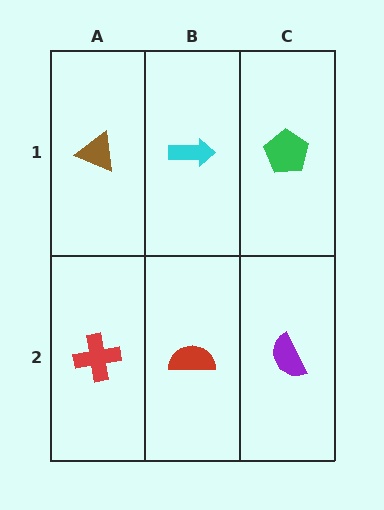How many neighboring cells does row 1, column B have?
3.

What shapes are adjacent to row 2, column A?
A brown triangle (row 1, column A), a red semicircle (row 2, column B).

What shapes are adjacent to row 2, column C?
A green pentagon (row 1, column C), a red semicircle (row 2, column B).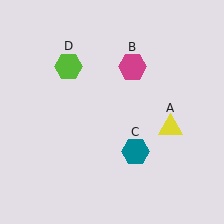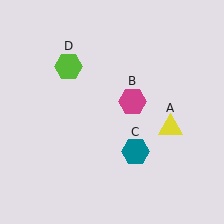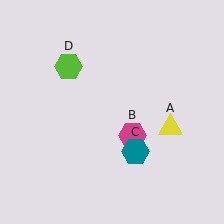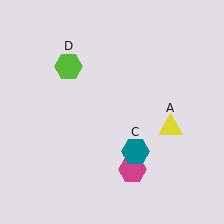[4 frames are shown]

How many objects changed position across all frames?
1 object changed position: magenta hexagon (object B).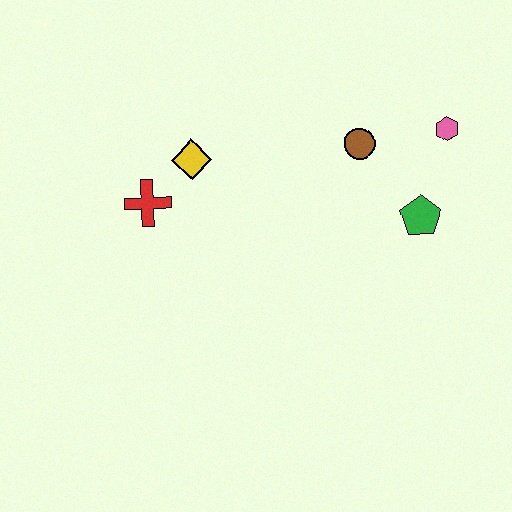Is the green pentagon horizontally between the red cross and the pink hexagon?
Yes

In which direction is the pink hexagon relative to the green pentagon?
The pink hexagon is above the green pentagon.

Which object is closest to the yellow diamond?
The red cross is closest to the yellow diamond.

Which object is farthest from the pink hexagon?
The red cross is farthest from the pink hexagon.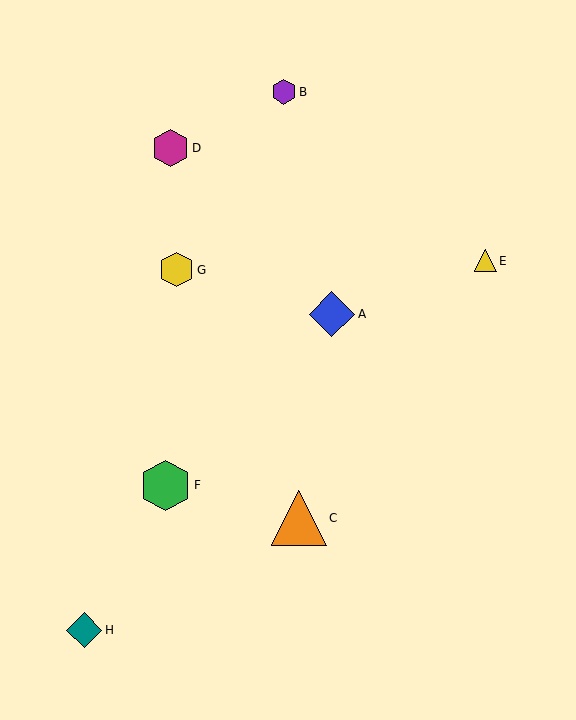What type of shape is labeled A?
Shape A is a blue diamond.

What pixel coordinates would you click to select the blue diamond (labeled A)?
Click at (332, 314) to select the blue diamond A.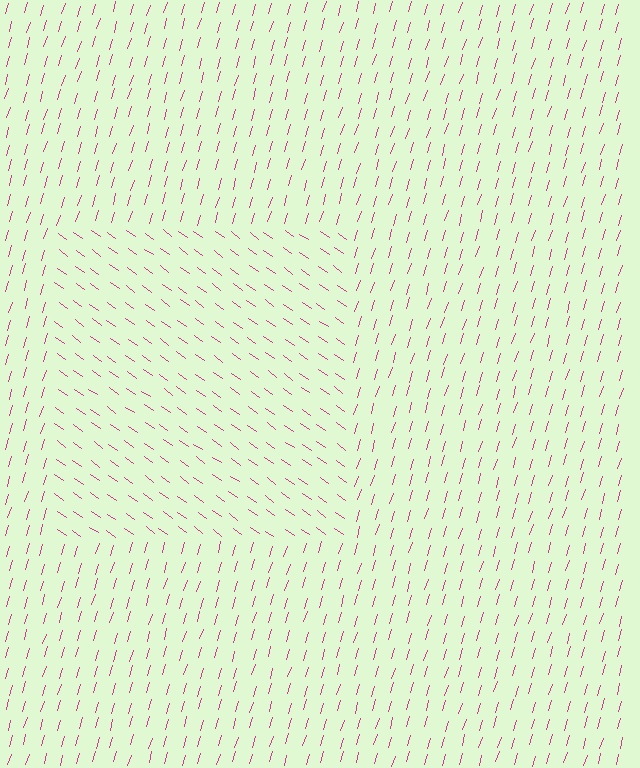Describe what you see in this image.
The image is filled with small magenta line segments. A rectangle region in the image has lines oriented differently from the surrounding lines, creating a visible texture boundary.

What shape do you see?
I see a rectangle.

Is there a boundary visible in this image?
Yes, there is a texture boundary formed by a change in line orientation.